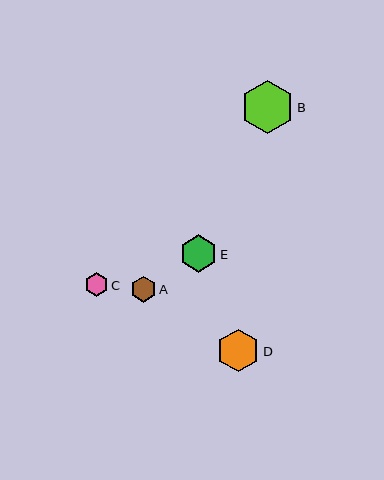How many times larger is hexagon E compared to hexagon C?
Hexagon E is approximately 1.6 times the size of hexagon C.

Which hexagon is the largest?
Hexagon B is the largest with a size of approximately 52 pixels.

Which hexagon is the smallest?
Hexagon C is the smallest with a size of approximately 23 pixels.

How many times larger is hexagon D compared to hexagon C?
Hexagon D is approximately 1.8 times the size of hexagon C.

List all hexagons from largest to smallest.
From largest to smallest: B, D, E, A, C.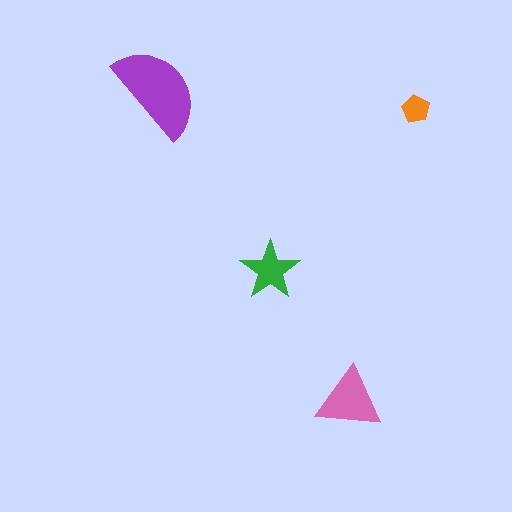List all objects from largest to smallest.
The purple semicircle, the pink triangle, the green star, the orange pentagon.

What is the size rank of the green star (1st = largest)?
3rd.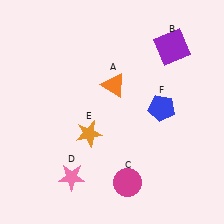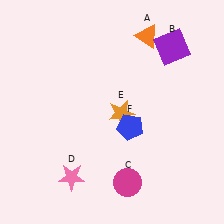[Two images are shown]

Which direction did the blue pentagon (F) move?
The blue pentagon (F) moved left.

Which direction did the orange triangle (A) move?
The orange triangle (A) moved up.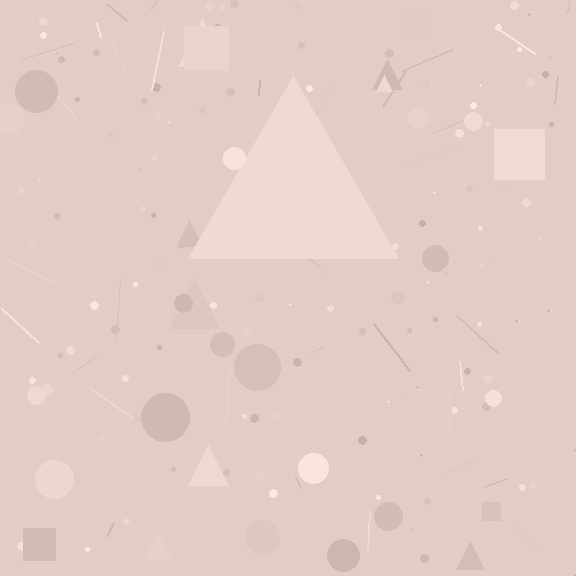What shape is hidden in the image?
A triangle is hidden in the image.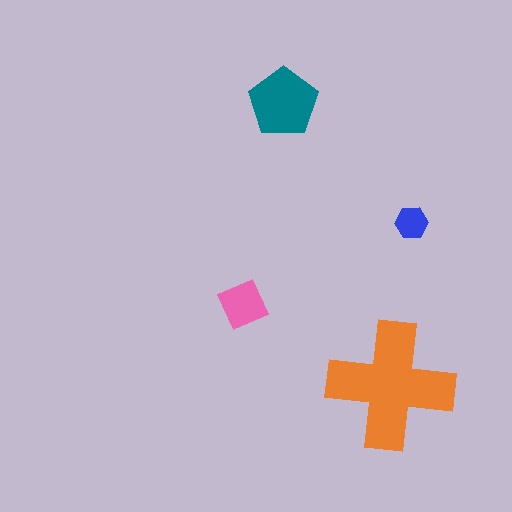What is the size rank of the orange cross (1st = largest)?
1st.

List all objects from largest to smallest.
The orange cross, the teal pentagon, the pink square, the blue hexagon.